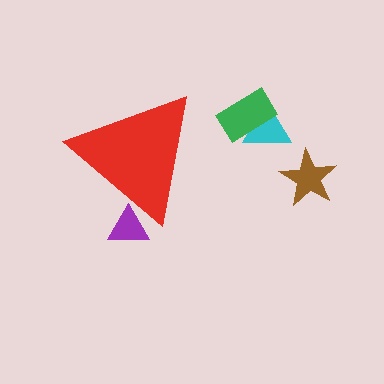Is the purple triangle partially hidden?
Yes, the purple triangle is partially hidden behind the red triangle.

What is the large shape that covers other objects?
A red triangle.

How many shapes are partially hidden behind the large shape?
1 shape is partially hidden.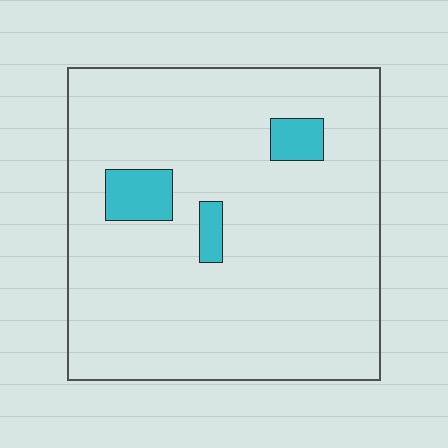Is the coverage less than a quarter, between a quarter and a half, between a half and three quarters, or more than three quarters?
Less than a quarter.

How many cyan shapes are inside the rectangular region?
3.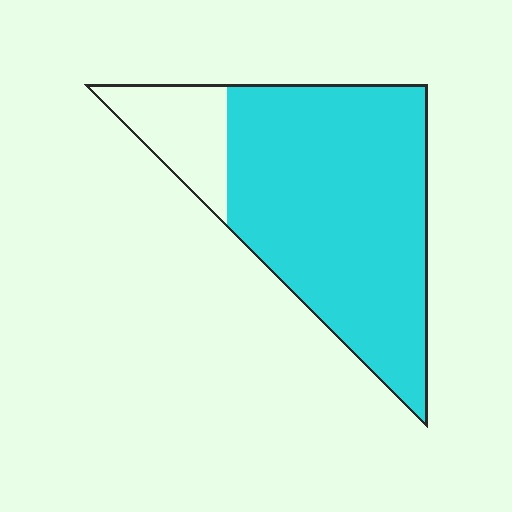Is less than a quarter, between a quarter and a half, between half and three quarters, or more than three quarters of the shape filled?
More than three quarters.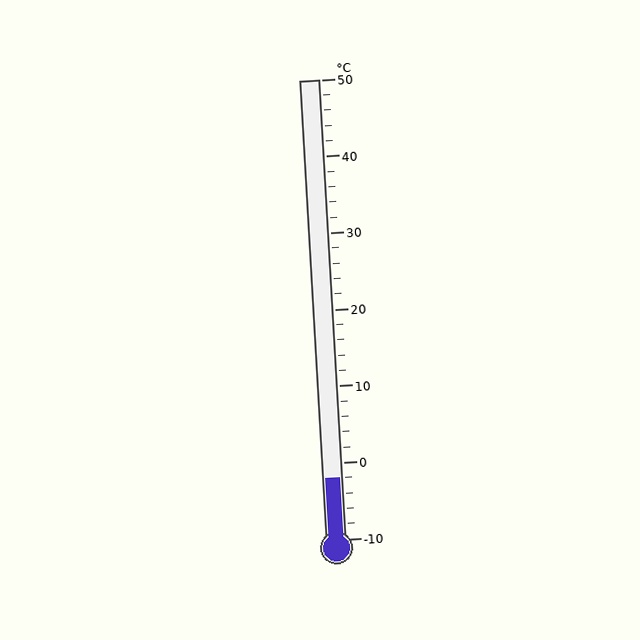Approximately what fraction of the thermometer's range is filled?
The thermometer is filled to approximately 15% of its range.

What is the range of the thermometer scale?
The thermometer scale ranges from -10°C to 50°C.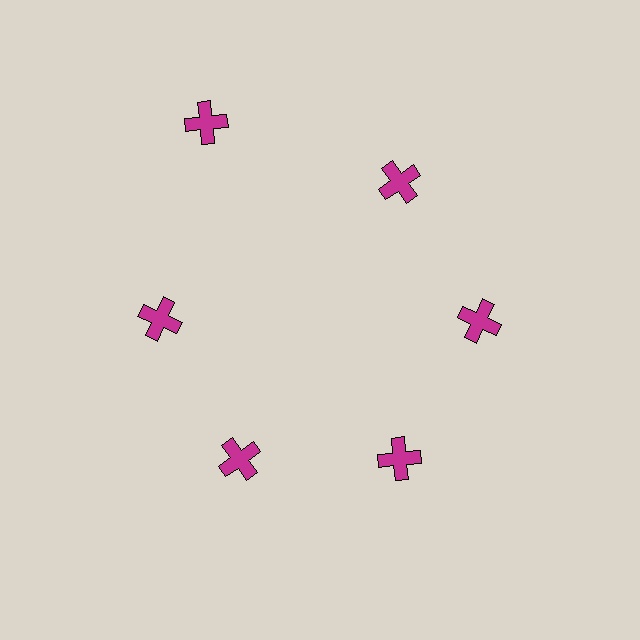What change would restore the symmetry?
The symmetry would be restored by moving it inward, back onto the ring so that all 6 crosses sit at equal angles and equal distance from the center.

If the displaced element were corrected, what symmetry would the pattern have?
It would have 6-fold rotational symmetry — the pattern would map onto itself every 60 degrees.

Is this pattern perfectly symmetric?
No. The 6 magenta crosses are arranged in a ring, but one element near the 11 o'clock position is pushed outward from the center, breaking the 6-fold rotational symmetry.